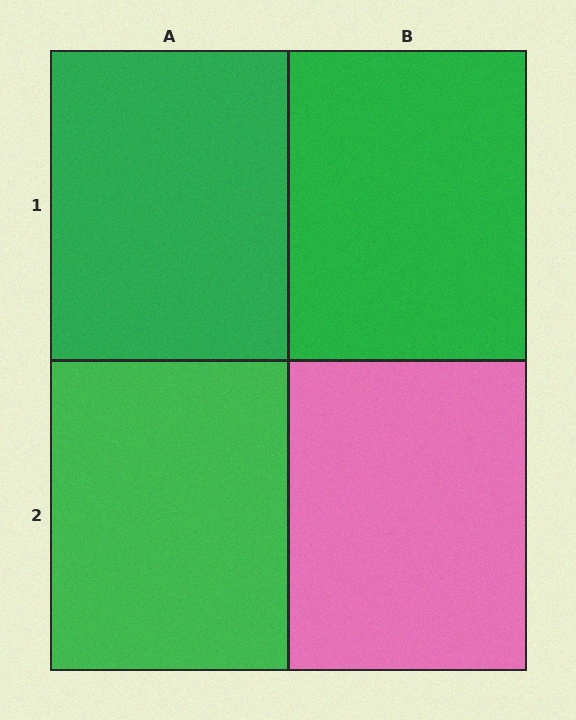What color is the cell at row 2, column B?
Pink.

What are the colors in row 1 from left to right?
Green, green.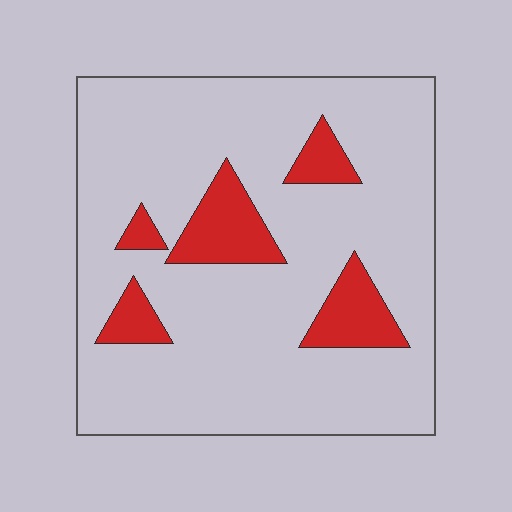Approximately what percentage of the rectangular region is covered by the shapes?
Approximately 15%.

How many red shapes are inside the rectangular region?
5.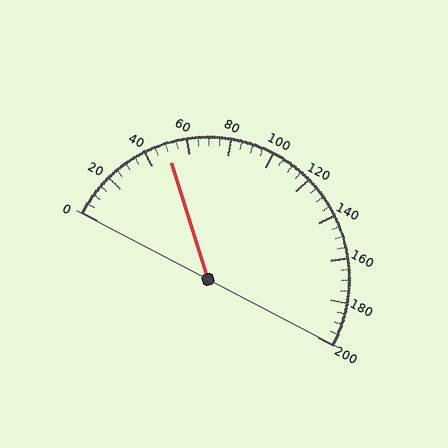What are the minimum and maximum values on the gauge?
The gauge ranges from 0 to 200.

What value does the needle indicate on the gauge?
The needle indicates approximately 50.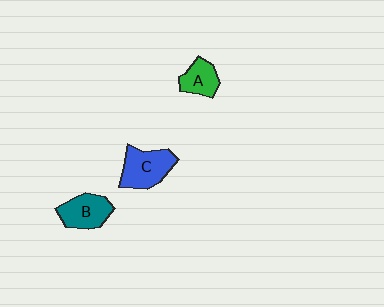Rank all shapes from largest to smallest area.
From largest to smallest: C (blue), B (teal), A (green).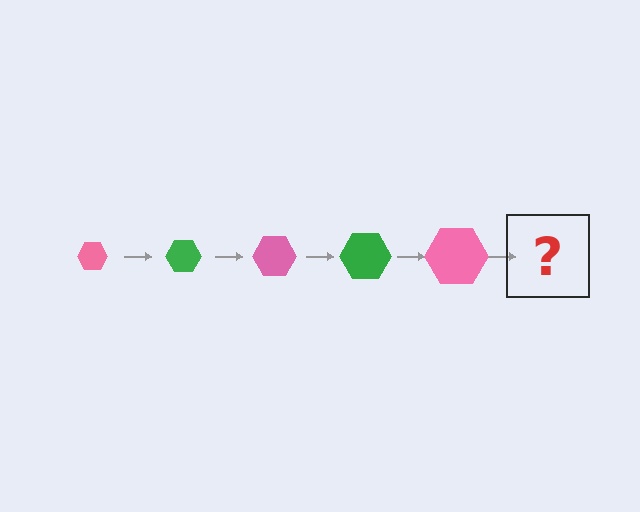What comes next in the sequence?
The next element should be a green hexagon, larger than the previous one.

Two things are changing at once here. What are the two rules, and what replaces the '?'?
The two rules are that the hexagon grows larger each step and the color cycles through pink and green. The '?' should be a green hexagon, larger than the previous one.